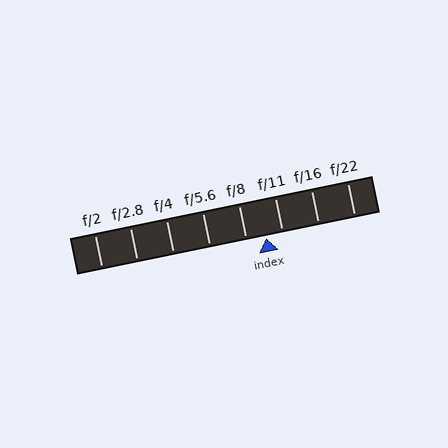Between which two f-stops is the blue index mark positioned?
The index mark is between f/8 and f/11.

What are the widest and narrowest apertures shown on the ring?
The widest aperture shown is f/2 and the narrowest is f/22.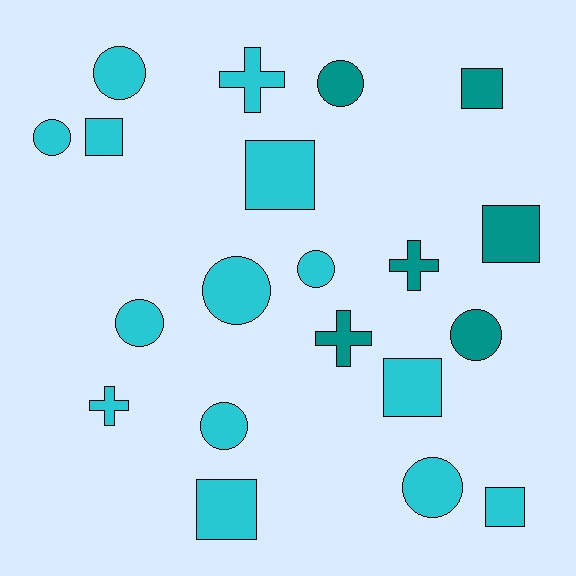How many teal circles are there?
There are 2 teal circles.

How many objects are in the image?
There are 20 objects.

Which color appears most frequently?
Cyan, with 14 objects.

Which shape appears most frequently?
Circle, with 9 objects.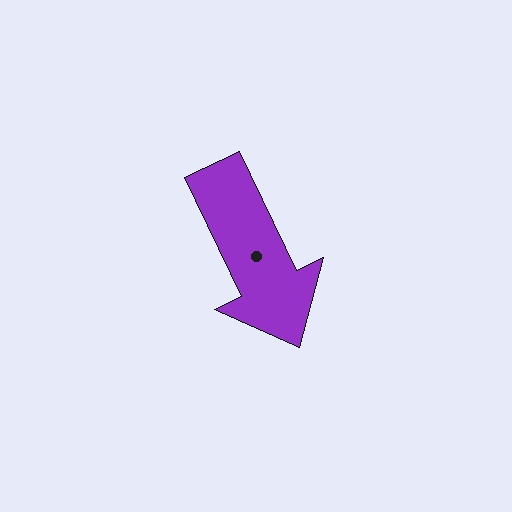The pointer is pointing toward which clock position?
Roughly 5 o'clock.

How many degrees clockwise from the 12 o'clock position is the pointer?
Approximately 154 degrees.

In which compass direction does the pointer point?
Southeast.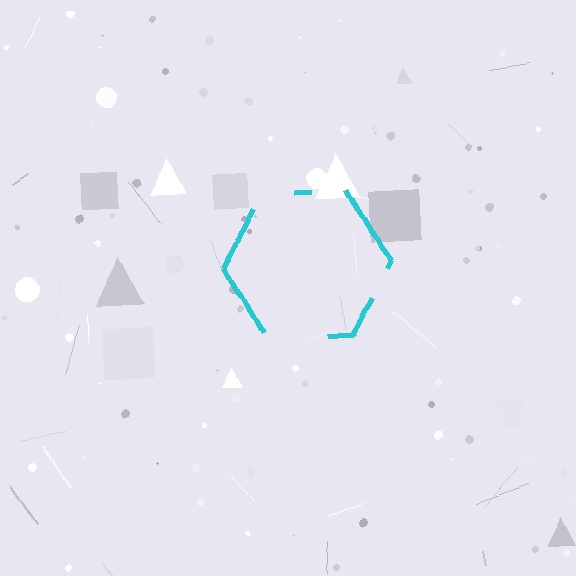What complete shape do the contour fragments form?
The contour fragments form a hexagon.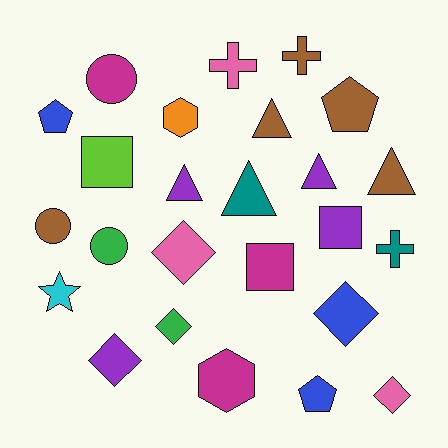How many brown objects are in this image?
There are 5 brown objects.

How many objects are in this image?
There are 25 objects.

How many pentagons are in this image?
There are 3 pentagons.